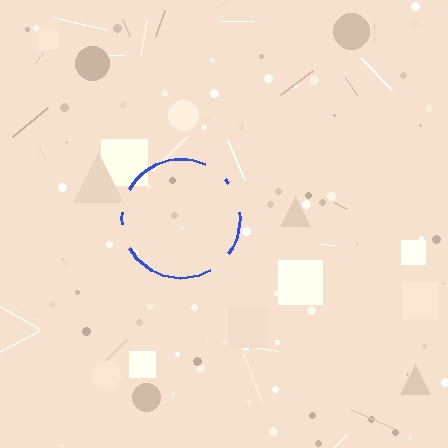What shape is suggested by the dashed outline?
The dashed outline suggests a circle.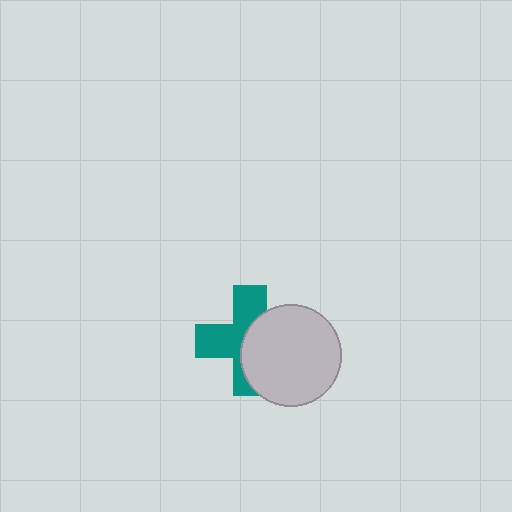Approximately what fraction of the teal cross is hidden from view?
Roughly 49% of the teal cross is hidden behind the light gray circle.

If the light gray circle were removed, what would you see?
You would see the complete teal cross.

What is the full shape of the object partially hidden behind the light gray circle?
The partially hidden object is a teal cross.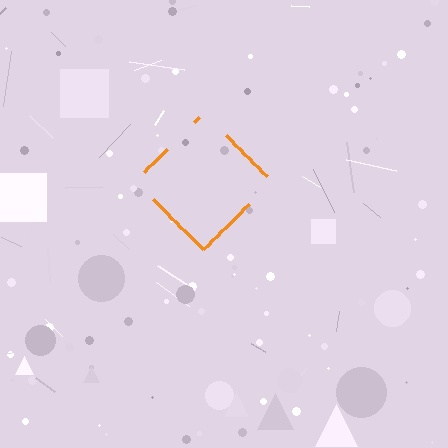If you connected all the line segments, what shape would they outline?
They would outline a diamond.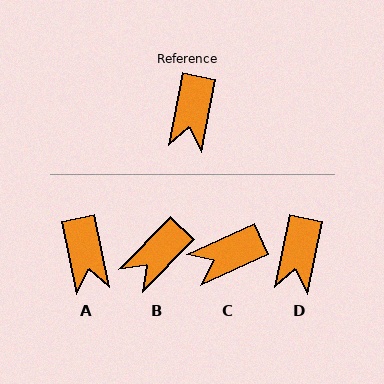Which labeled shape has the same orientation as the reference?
D.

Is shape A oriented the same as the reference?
No, it is off by about 23 degrees.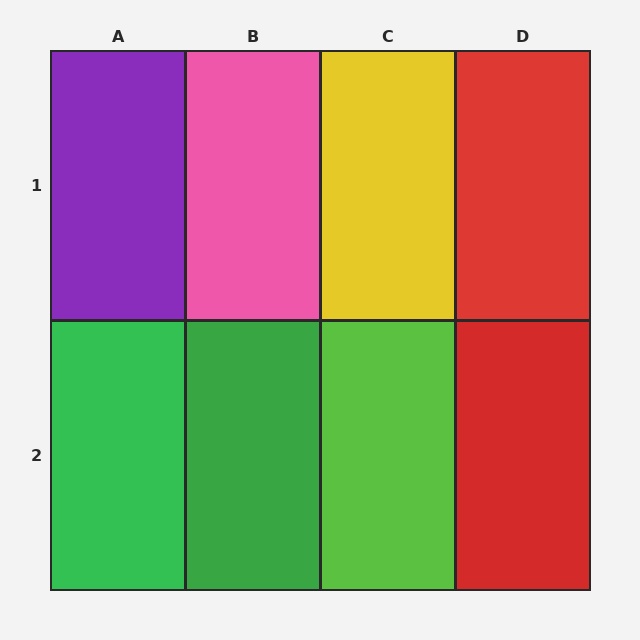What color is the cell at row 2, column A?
Green.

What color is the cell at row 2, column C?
Lime.